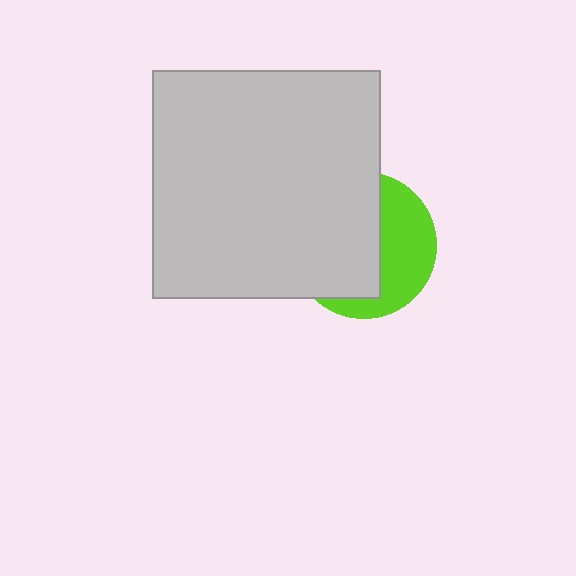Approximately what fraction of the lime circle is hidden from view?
Roughly 59% of the lime circle is hidden behind the light gray square.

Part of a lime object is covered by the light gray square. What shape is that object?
It is a circle.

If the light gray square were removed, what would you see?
You would see the complete lime circle.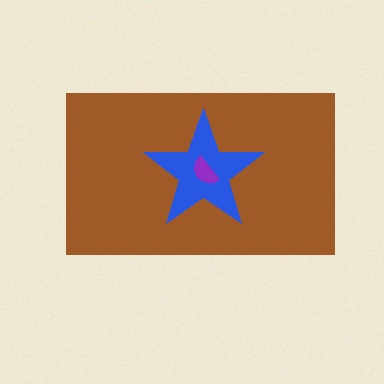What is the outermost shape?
The brown rectangle.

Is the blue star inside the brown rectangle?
Yes.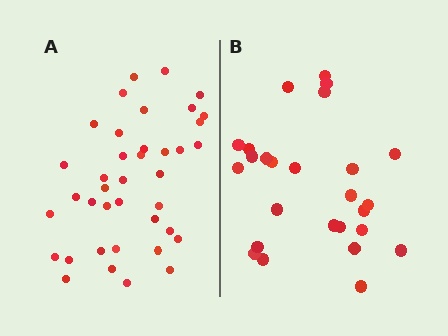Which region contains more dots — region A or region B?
Region A (the left region) has more dots.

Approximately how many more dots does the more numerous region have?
Region A has approximately 15 more dots than region B.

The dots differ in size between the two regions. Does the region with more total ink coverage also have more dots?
No. Region B has more total ink coverage because its dots are larger, but region A actually contains more individual dots. Total area can be misleading — the number of items is what matters here.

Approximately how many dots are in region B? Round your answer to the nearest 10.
About 30 dots. (The exact count is 26, which rounds to 30.)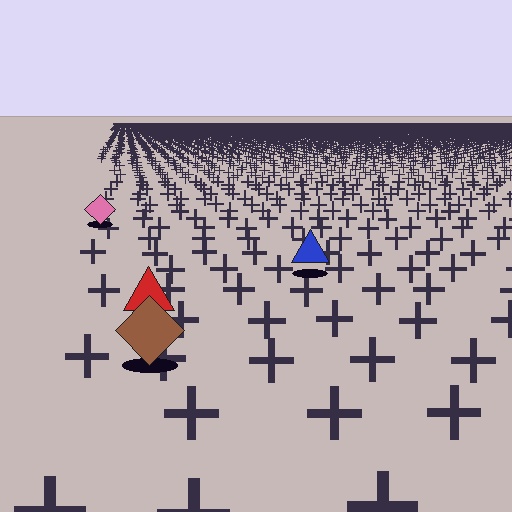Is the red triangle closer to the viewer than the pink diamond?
Yes. The red triangle is closer — you can tell from the texture gradient: the ground texture is coarser near it.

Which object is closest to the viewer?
The brown diamond is closest. The texture marks near it are larger and more spread out.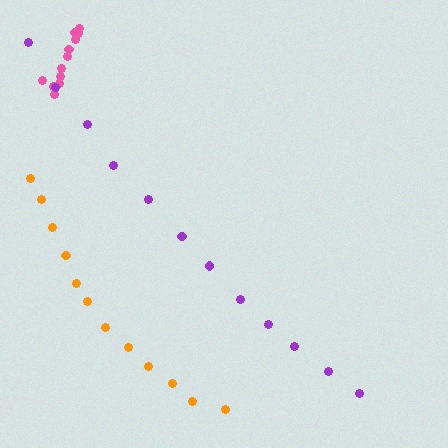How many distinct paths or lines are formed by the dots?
There are 3 distinct paths.